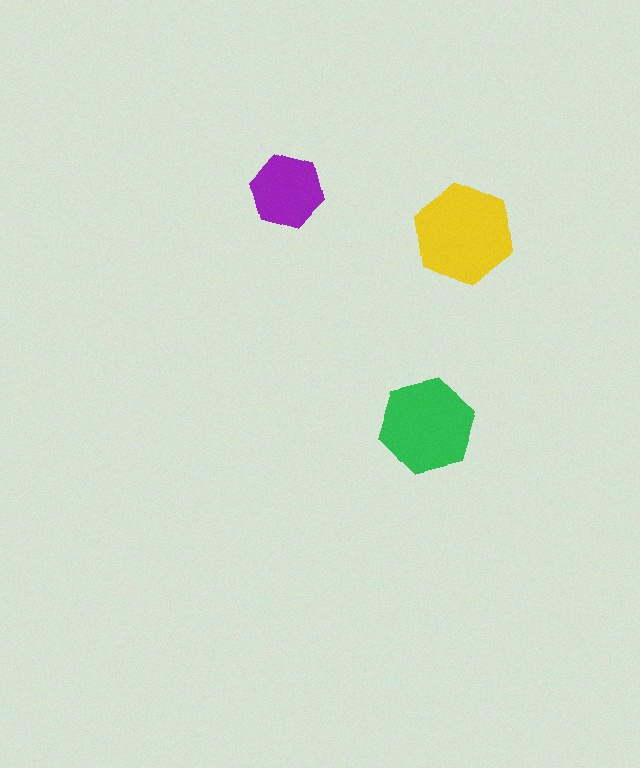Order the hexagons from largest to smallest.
the yellow one, the green one, the purple one.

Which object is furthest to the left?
The purple hexagon is leftmost.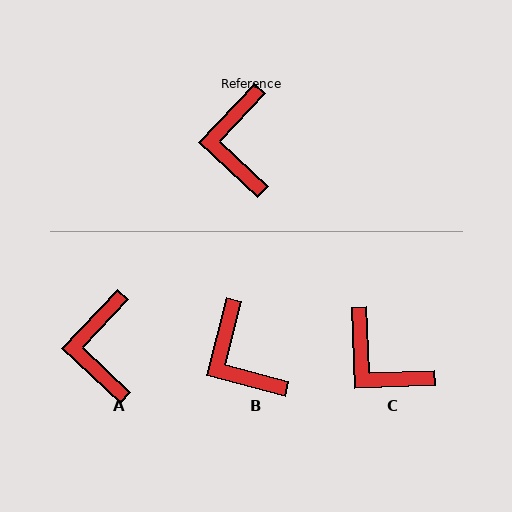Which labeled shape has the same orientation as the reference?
A.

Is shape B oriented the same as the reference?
No, it is off by about 29 degrees.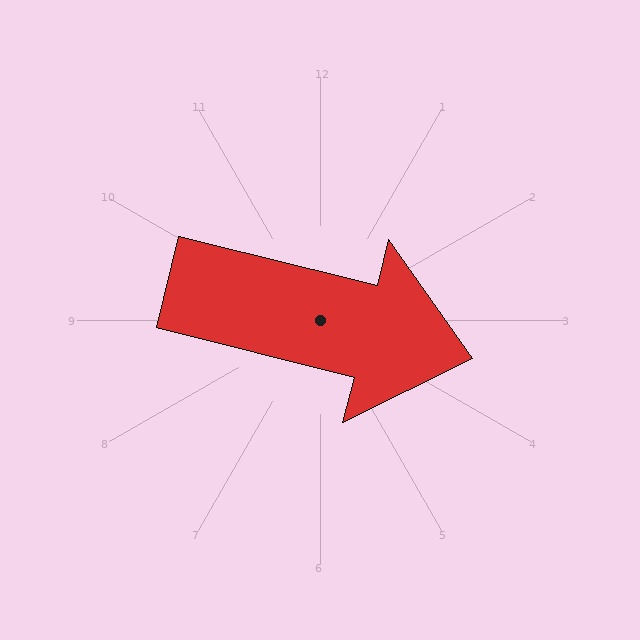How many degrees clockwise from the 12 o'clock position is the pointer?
Approximately 104 degrees.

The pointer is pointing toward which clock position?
Roughly 3 o'clock.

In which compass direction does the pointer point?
East.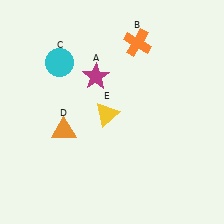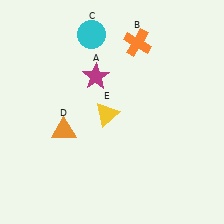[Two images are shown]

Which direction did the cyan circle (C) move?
The cyan circle (C) moved right.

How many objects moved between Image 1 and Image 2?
1 object moved between the two images.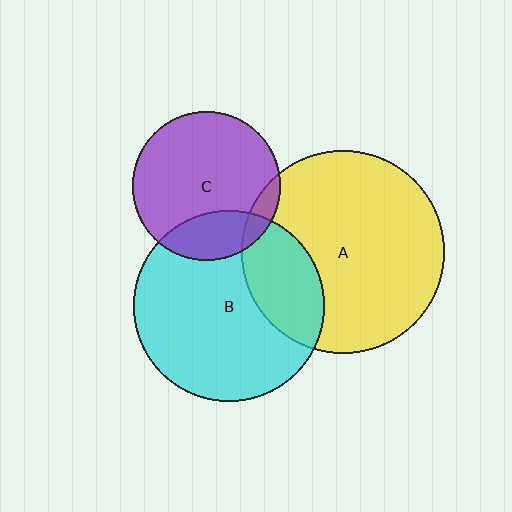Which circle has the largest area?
Circle A (yellow).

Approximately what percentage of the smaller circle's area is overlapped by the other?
Approximately 20%.